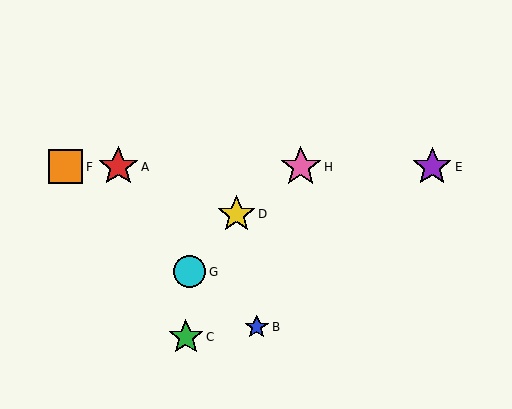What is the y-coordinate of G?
Object G is at y≈272.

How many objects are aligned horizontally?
4 objects (A, E, F, H) are aligned horizontally.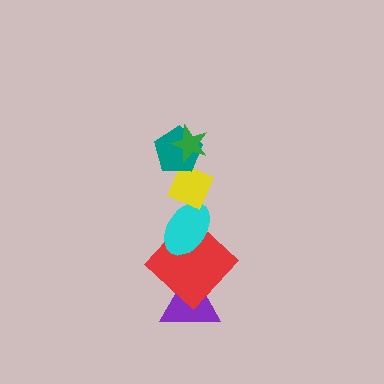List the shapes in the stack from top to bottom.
From top to bottom: the green star, the teal pentagon, the yellow diamond, the cyan ellipse, the red diamond, the purple triangle.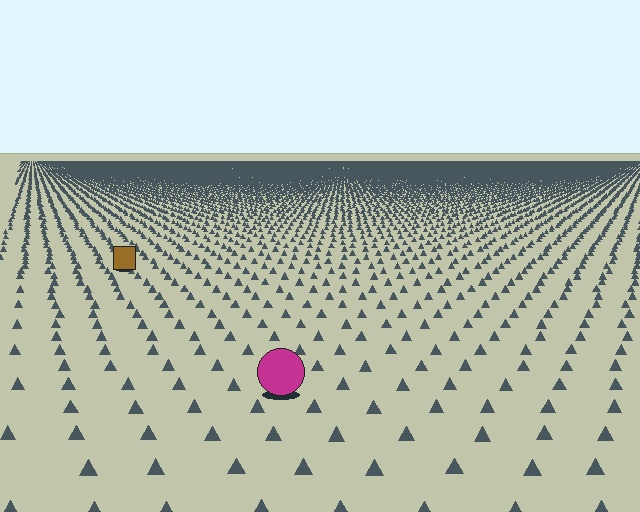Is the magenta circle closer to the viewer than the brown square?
Yes. The magenta circle is closer — you can tell from the texture gradient: the ground texture is coarser near it.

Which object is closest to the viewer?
The magenta circle is closest. The texture marks near it are larger and more spread out.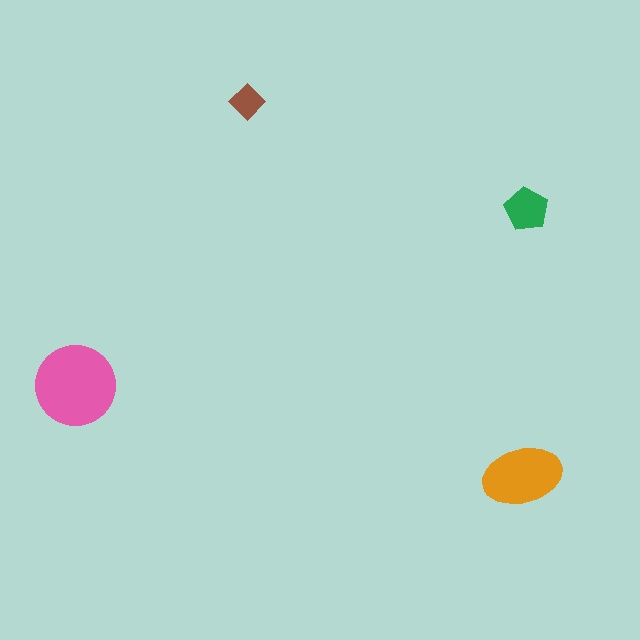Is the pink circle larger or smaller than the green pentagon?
Larger.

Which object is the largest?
The pink circle.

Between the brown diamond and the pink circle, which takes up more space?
The pink circle.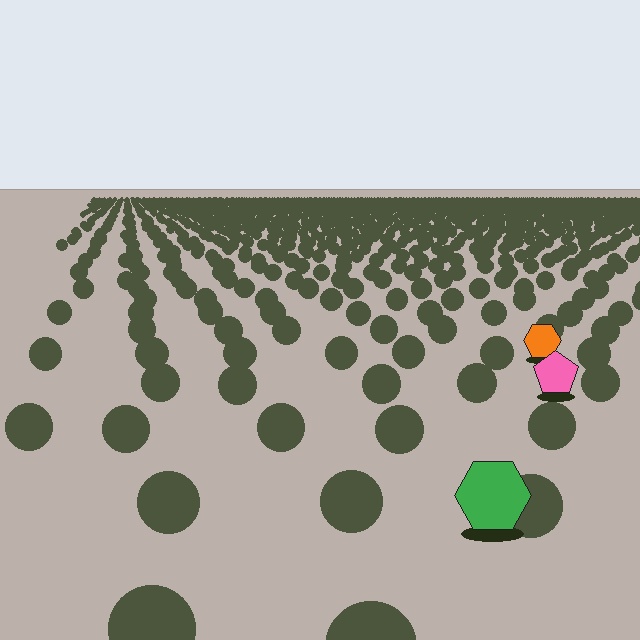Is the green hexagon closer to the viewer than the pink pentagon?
Yes. The green hexagon is closer — you can tell from the texture gradient: the ground texture is coarser near it.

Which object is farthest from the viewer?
The orange hexagon is farthest from the viewer. It appears smaller and the ground texture around it is denser.